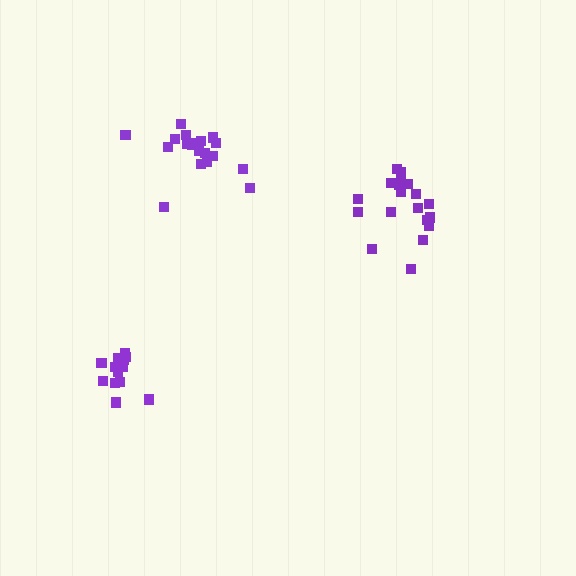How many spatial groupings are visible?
There are 3 spatial groupings.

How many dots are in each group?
Group 1: 14 dots, Group 2: 20 dots, Group 3: 19 dots (53 total).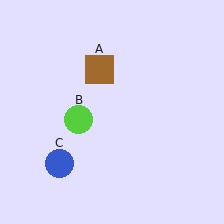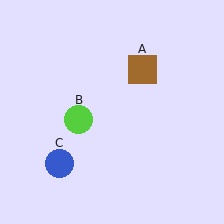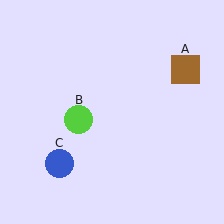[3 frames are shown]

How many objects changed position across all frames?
1 object changed position: brown square (object A).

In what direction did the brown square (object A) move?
The brown square (object A) moved right.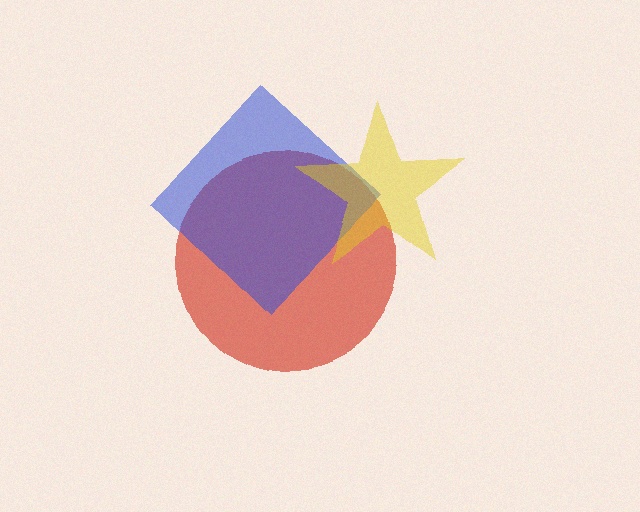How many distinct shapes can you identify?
There are 3 distinct shapes: a red circle, a blue diamond, a yellow star.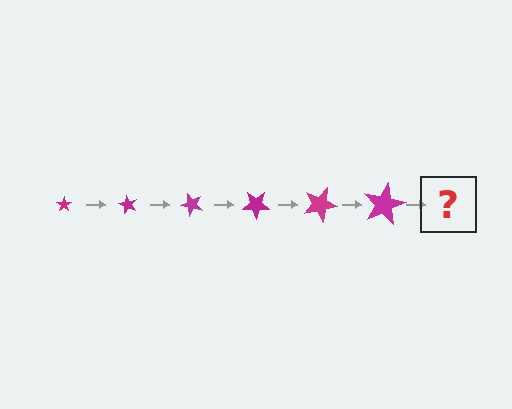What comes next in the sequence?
The next element should be a star, larger than the previous one and rotated 360 degrees from the start.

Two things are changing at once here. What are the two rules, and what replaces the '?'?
The two rules are that the star grows larger each step and it rotates 60 degrees each step. The '?' should be a star, larger than the previous one and rotated 360 degrees from the start.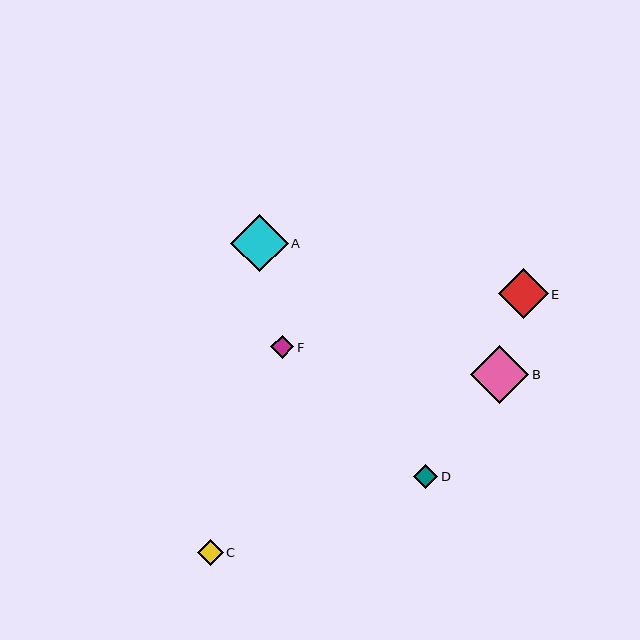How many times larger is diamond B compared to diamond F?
Diamond B is approximately 2.5 times the size of diamond F.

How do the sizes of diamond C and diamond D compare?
Diamond C and diamond D are approximately the same size.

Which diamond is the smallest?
Diamond F is the smallest with a size of approximately 23 pixels.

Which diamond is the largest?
Diamond B is the largest with a size of approximately 58 pixels.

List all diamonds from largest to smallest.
From largest to smallest: B, A, E, C, D, F.